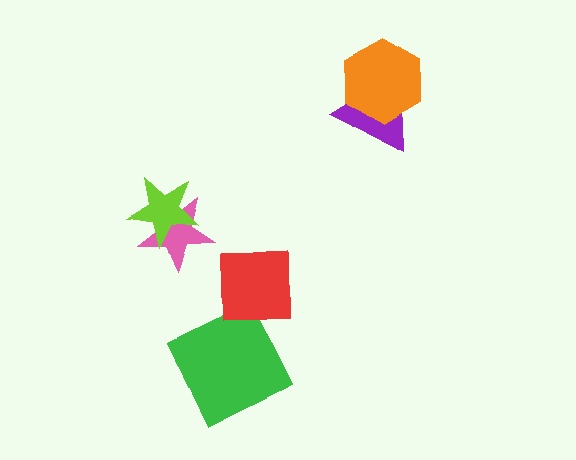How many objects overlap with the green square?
1 object overlaps with the green square.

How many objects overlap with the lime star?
1 object overlaps with the lime star.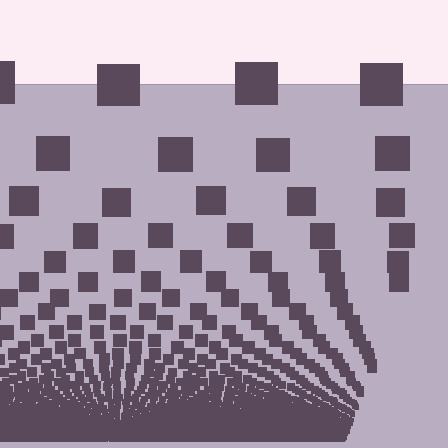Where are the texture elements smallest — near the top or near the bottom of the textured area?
Near the bottom.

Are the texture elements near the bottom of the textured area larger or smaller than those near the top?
Smaller. The gradient is inverted — elements near the bottom are smaller and denser.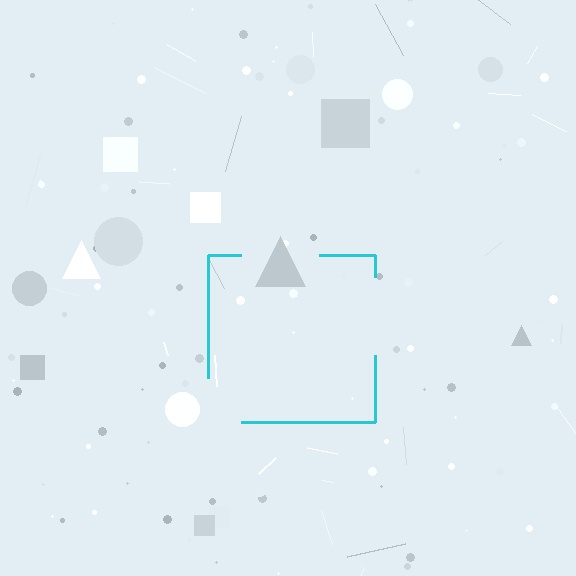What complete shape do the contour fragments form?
The contour fragments form a square.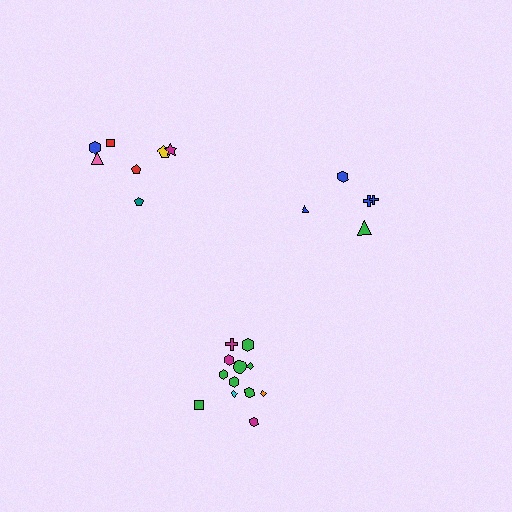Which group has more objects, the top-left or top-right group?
The top-left group.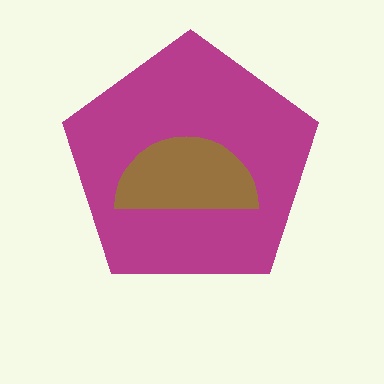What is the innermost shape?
The brown semicircle.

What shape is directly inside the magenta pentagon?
The brown semicircle.